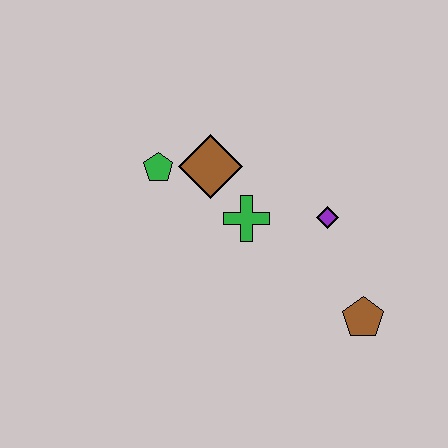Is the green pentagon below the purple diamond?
No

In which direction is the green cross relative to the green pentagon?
The green cross is to the right of the green pentagon.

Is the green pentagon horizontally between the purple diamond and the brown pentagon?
No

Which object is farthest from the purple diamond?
The green pentagon is farthest from the purple diamond.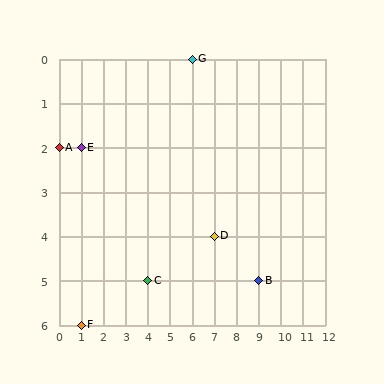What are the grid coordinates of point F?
Point F is at grid coordinates (1, 6).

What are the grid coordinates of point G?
Point G is at grid coordinates (6, 0).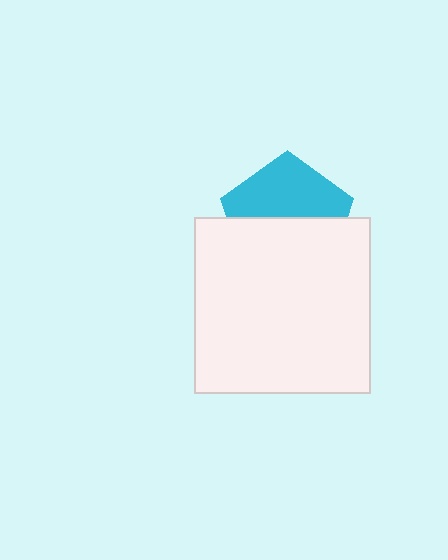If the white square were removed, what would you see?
You would see the complete cyan pentagon.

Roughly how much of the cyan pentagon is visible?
About half of it is visible (roughly 48%).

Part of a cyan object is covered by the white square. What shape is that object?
It is a pentagon.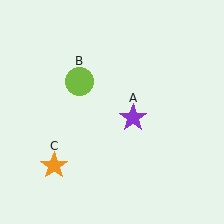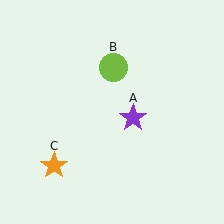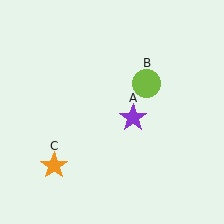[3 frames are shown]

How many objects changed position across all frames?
1 object changed position: lime circle (object B).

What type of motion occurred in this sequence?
The lime circle (object B) rotated clockwise around the center of the scene.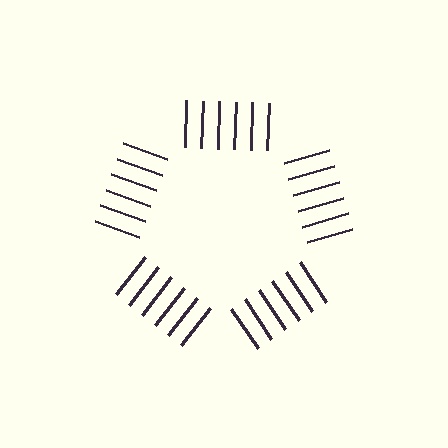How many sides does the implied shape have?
5 sides — the line-ends trace a pentagon.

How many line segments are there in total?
30 — 6 along each of the 5 edges.